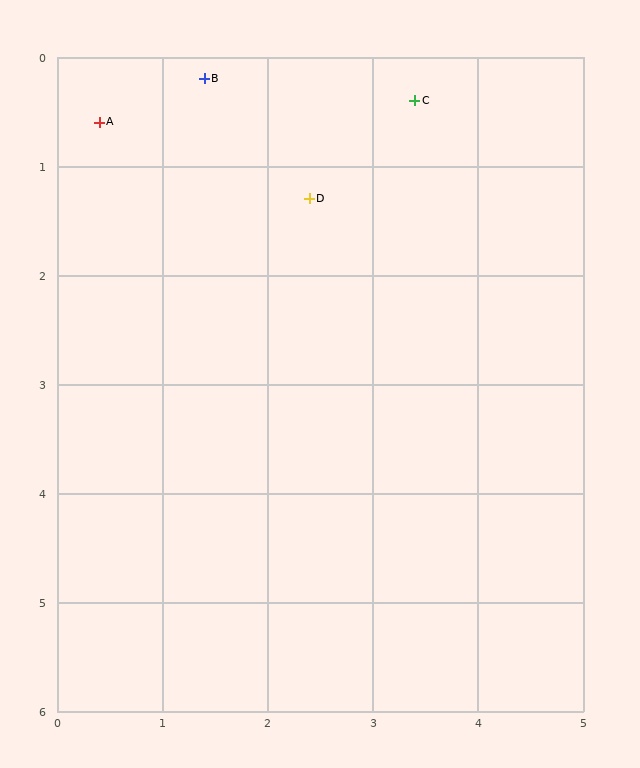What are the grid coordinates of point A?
Point A is at approximately (0.4, 0.6).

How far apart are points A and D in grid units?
Points A and D are about 2.1 grid units apart.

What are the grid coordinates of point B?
Point B is at approximately (1.4, 0.2).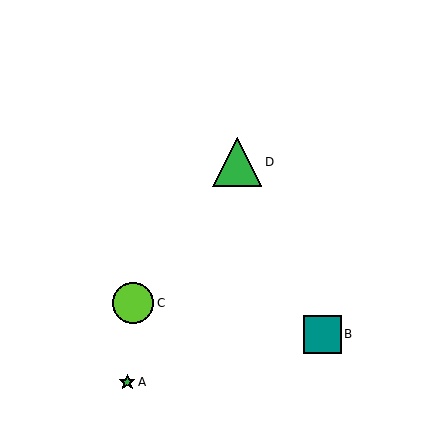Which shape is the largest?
The green triangle (labeled D) is the largest.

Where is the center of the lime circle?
The center of the lime circle is at (133, 303).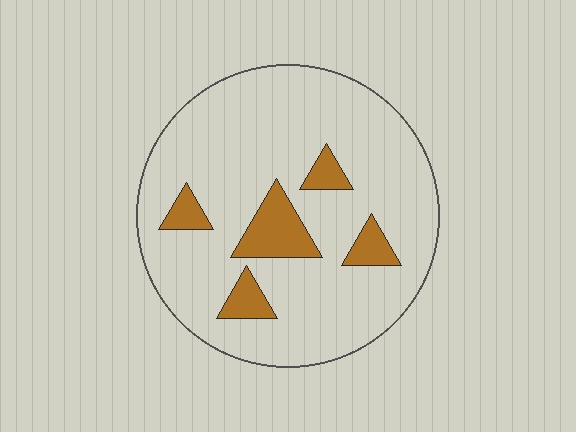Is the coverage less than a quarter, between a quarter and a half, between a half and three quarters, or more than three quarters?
Less than a quarter.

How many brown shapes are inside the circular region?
5.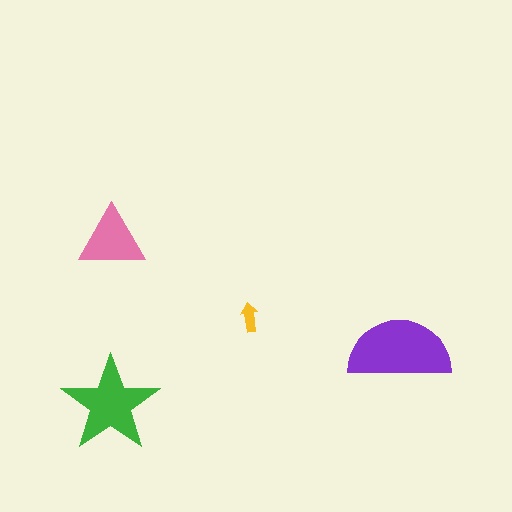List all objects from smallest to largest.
The yellow arrow, the pink triangle, the green star, the purple semicircle.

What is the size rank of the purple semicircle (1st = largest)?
1st.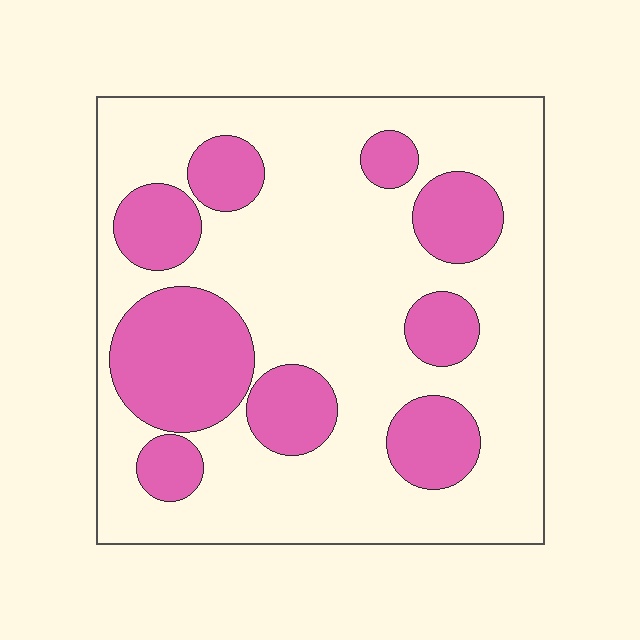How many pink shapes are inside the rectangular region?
9.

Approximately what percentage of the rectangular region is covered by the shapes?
Approximately 30%.